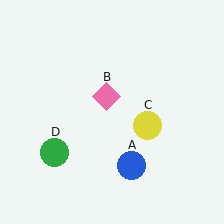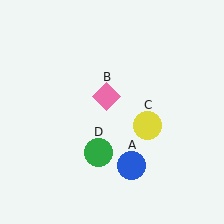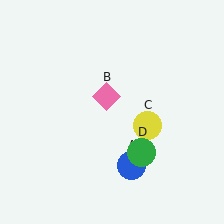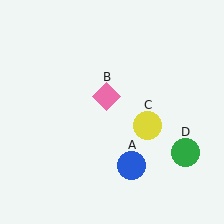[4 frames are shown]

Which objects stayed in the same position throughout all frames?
Blue circle (object A) and pink diamond (object B) and yellow circle (object C) remained stationary.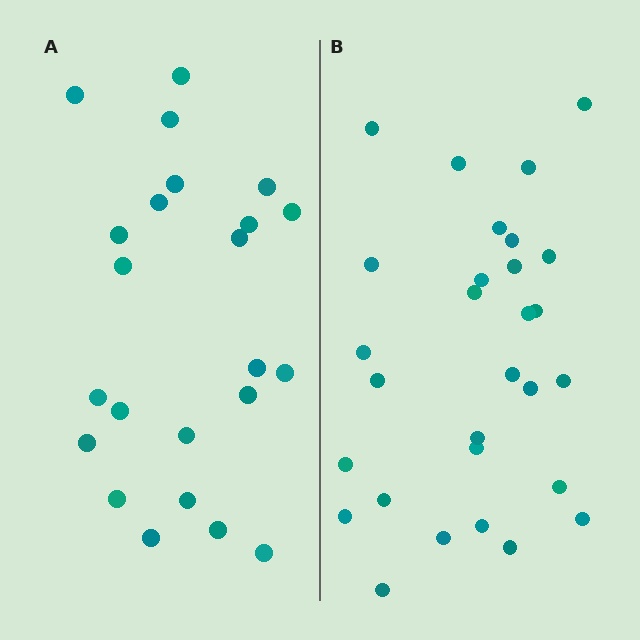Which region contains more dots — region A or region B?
Region B (the right region) has more dots.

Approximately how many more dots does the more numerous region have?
Region B has about 6 more dots than region A.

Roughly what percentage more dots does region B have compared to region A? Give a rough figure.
About 25% more.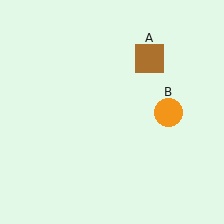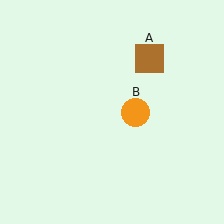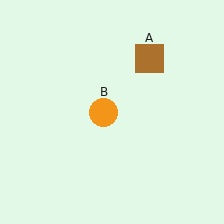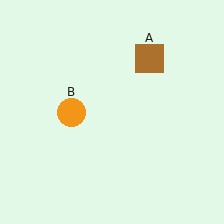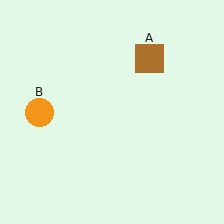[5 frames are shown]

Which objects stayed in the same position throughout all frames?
Brown square (object A) remained stationary.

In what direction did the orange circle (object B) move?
The orange circle (object B) moved left.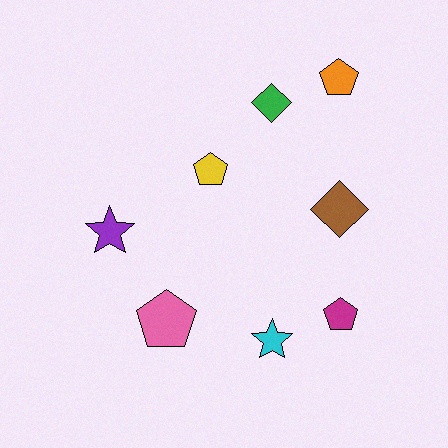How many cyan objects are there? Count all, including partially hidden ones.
There is 1 cyan object.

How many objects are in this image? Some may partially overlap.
There are 8 objects.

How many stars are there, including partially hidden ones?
There are 2 stars.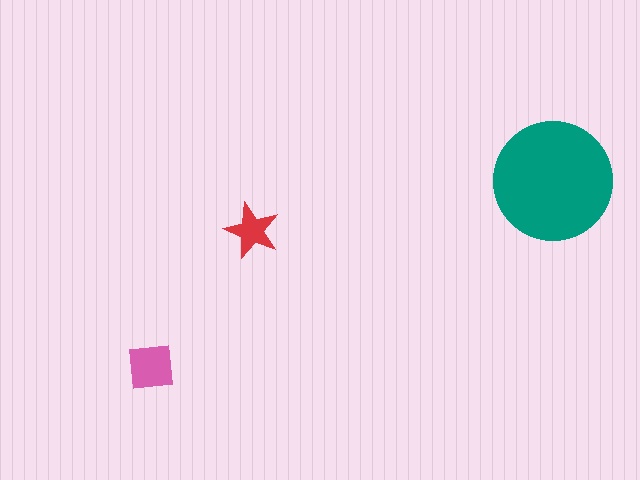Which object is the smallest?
The red star.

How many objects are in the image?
There are 3 objects in the image.